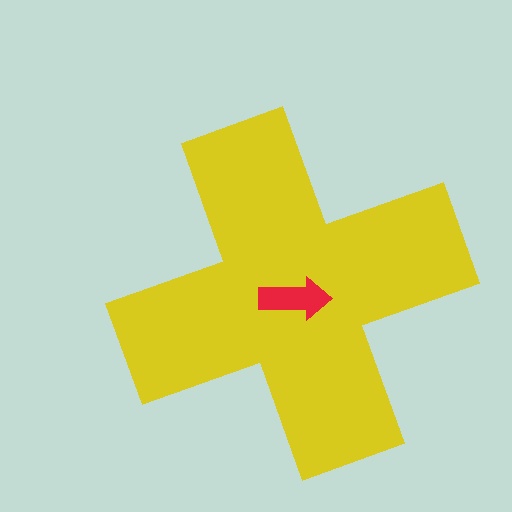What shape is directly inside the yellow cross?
The red arrow.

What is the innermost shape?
The red arrow.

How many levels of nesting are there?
2.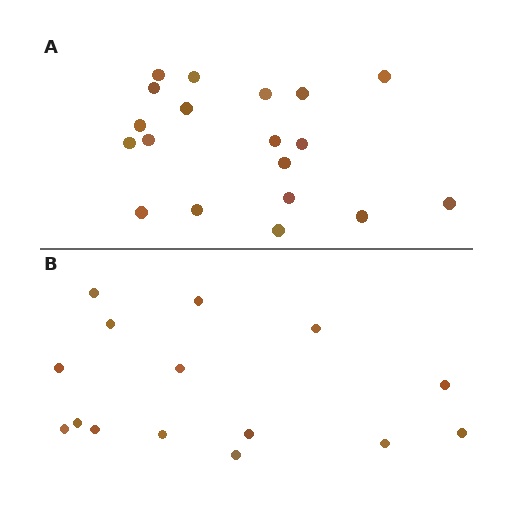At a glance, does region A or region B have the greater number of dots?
Region A (the top region) has more dots.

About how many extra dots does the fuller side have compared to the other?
Region A has about 4 more dots than region B.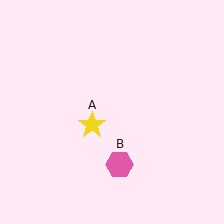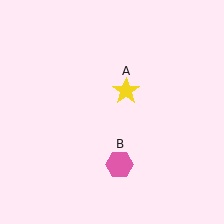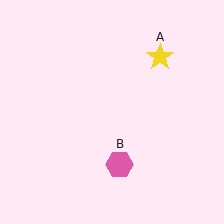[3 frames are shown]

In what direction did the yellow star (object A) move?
The yellow star (object A) moved up and to the right.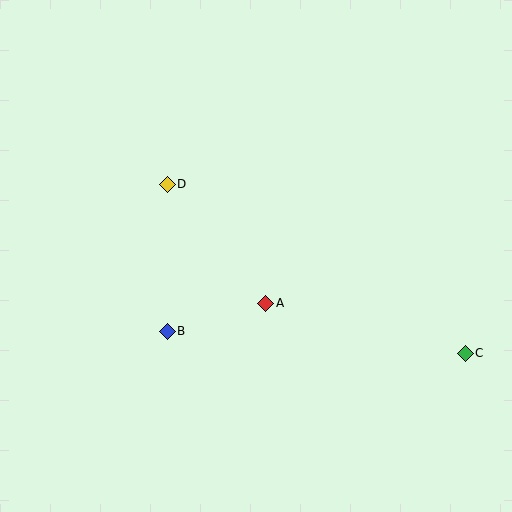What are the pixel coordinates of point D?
Point D is at (167, 184).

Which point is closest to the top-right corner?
Point C is closest to the top-right corner.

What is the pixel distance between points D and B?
The distance between D and B is 147 pixels.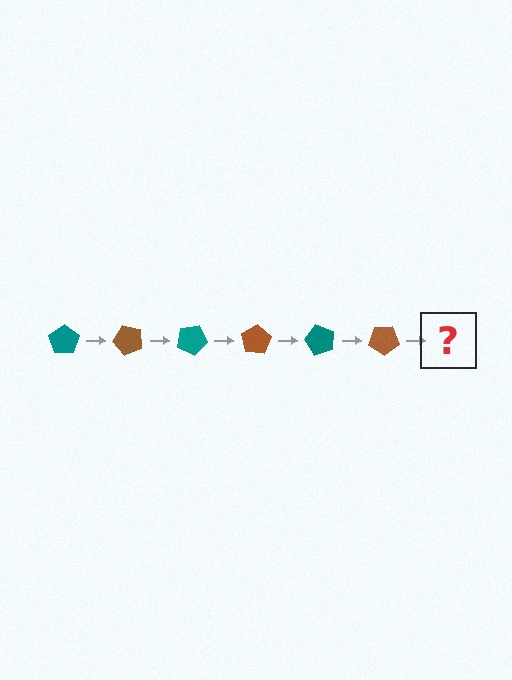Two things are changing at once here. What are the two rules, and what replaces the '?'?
The two rules are that it rotates 50 degrees each step and the color cycles through teal and brown. The '?' should be a teal pentagon, rotated 300 degrees from the start.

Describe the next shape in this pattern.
It should be a teal pentagon, rotated 300 degrees from the start.